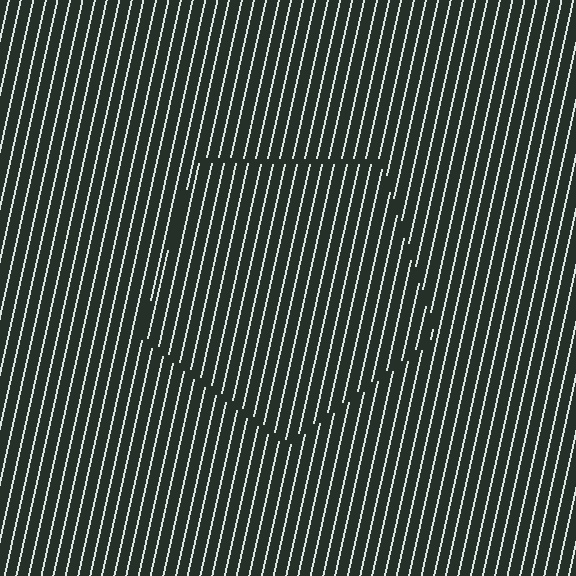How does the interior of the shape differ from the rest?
The interior of the shape contains the same grating, shifted by half a period — the contour is defined by the phase discontinuity where line-ends from the inner and outer gratings abut.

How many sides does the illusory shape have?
5 sides — the line-ends trace a pentagon.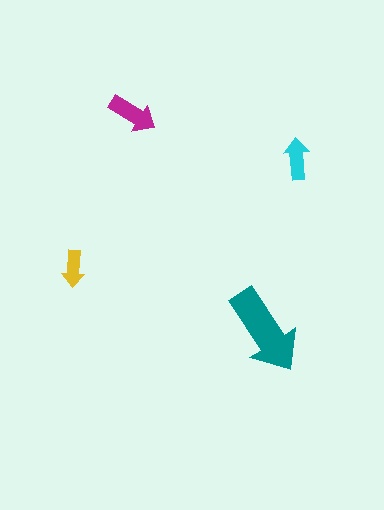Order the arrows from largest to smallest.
the teal one, the magenta one, the cyan one, the yellow one.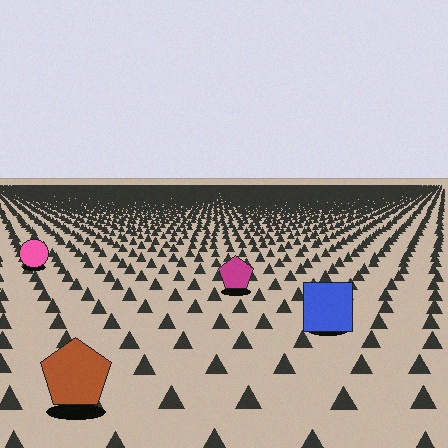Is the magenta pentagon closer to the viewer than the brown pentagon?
No. The brown pentagon is closer — you can tell from the texture gradient: the ground texture is coarser near it.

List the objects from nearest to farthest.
From nearest to farthest: the brown pentagon, the blue square, the magenta pentagon, the pink circle.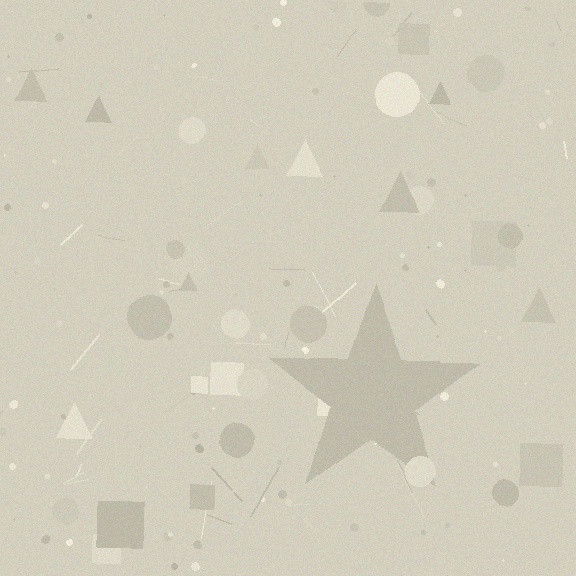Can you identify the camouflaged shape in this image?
The camouflaged shape is a star.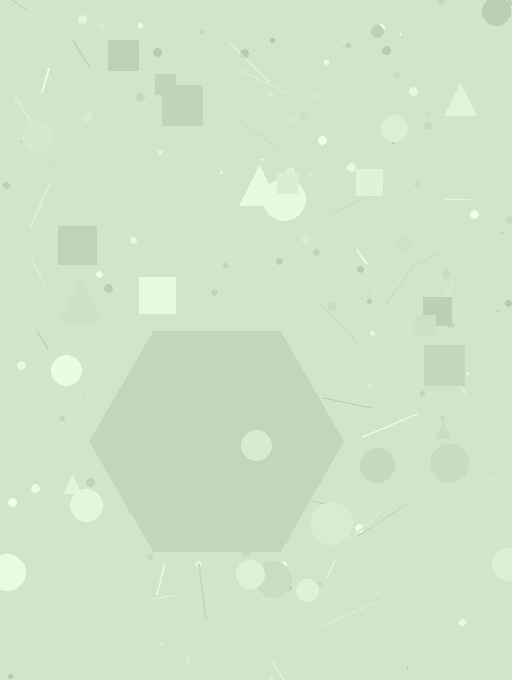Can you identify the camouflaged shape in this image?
The camouflaged shape is a hexagon.